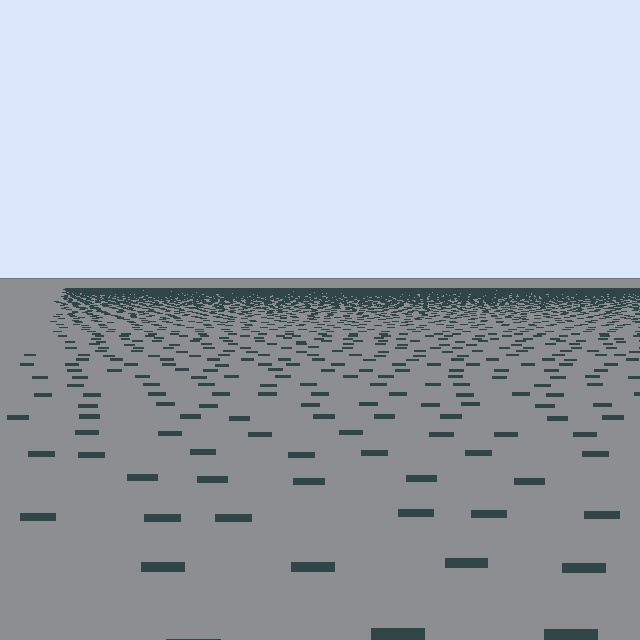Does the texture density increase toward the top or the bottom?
Density increases toward the top.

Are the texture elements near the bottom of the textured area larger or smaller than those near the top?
Larger. Near the bottom, elements are closer to the viewer and appear at a bigger on-screen size.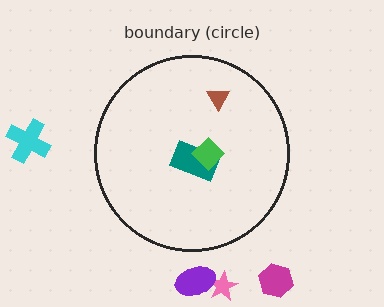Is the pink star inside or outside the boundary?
Outside.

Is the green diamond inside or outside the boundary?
Inside.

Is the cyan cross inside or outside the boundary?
Outside.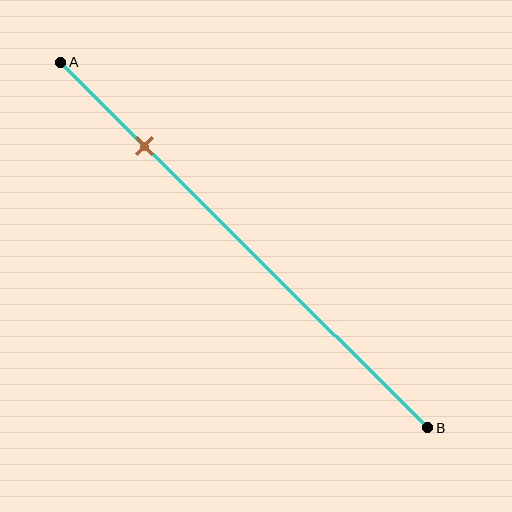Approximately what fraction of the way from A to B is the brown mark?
The brown mark is approximately 25% of the way from A to B.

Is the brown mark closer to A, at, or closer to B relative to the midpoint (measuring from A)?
The brown mark is closer to point A than the midpoint of segment AB.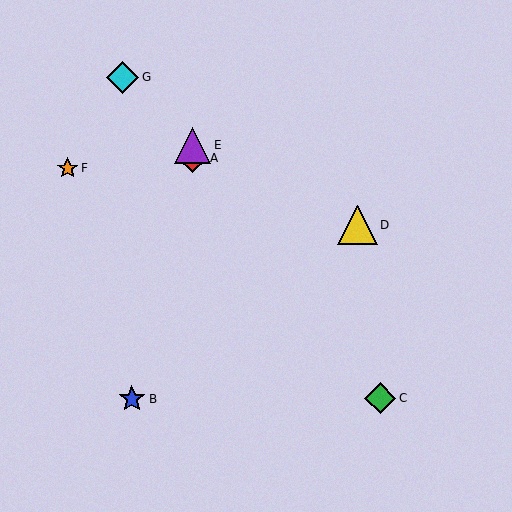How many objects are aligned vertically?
2 objects (A, E) are aligned vertically.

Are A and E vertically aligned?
Yes, both are at x≈193.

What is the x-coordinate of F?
Object F is at x≈68.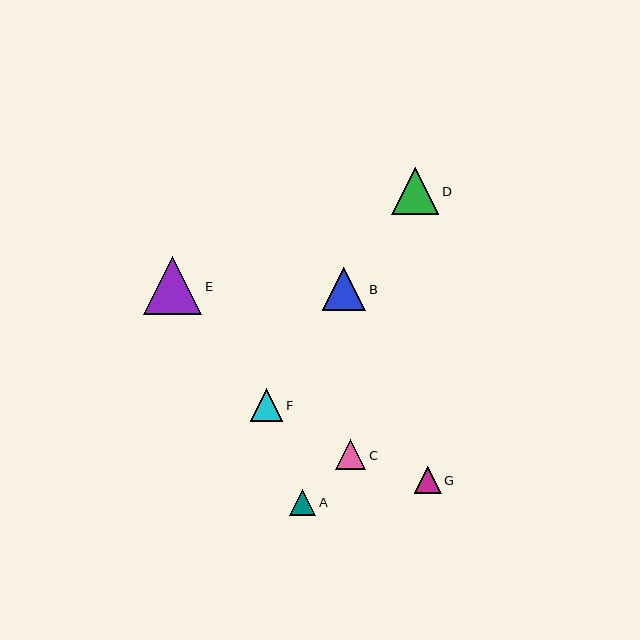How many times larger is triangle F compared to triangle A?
Triangle F is approximately 1.3 times the size of triangle A.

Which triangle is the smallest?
Triangle A is the smallest with a size of approximately 26 pixels.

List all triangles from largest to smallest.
From largest to smallest: E, D, B, F, C, G, A.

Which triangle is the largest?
Triangle E is the largest with a size of approximately 58 pixels.